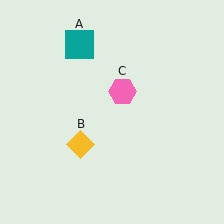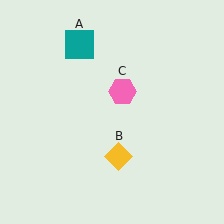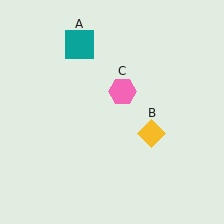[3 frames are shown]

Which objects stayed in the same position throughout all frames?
Teal square (object A) and pink hexagon (object C) remained stationary.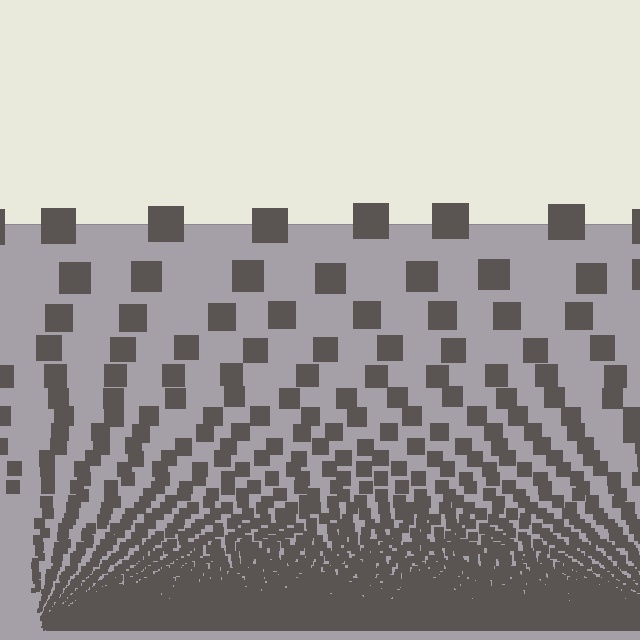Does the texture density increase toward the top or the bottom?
Density increases toward the bottom.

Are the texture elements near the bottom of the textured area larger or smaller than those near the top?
Smaller. The gradient is inverted — elements near the bottom are smaller and denser.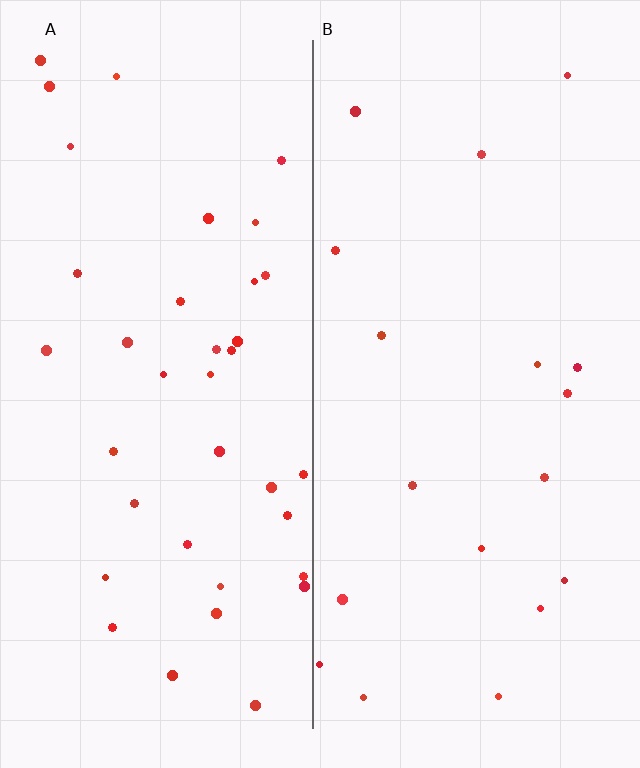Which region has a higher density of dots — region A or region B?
A (the left).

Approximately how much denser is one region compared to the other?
Approximately 2.1× — region A over region B.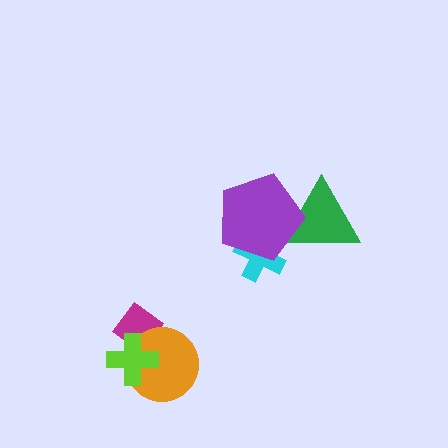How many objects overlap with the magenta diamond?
2 objects overlap with the magenta diamond.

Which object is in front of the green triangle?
The purple pentagon is in front of the green triangle.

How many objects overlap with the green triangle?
1 object overlaps with the green triangle.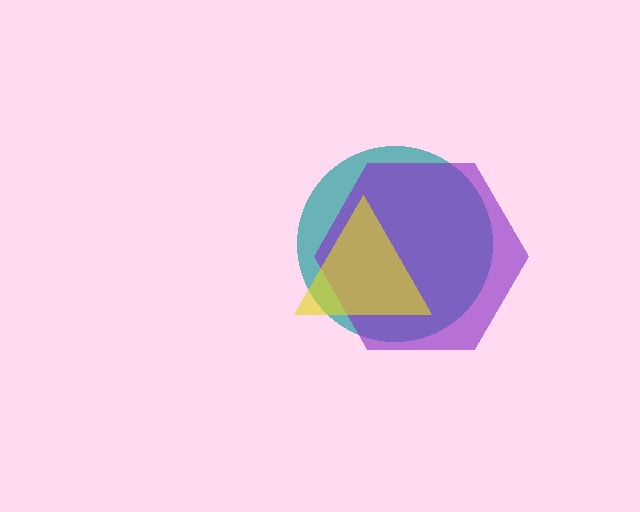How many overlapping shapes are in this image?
There are 3 overlapping shapes in the image.